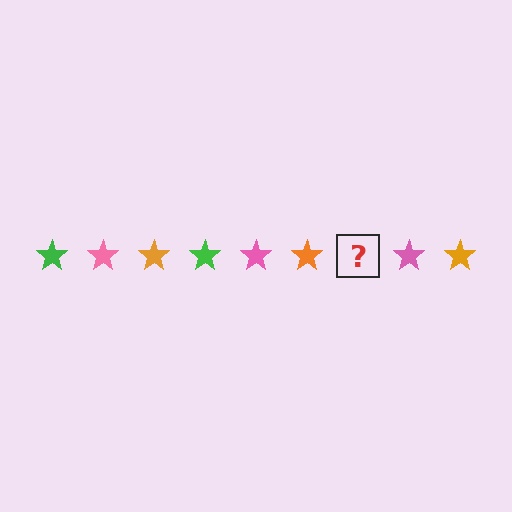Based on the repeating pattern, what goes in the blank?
The blank should be a green star.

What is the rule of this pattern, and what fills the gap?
The rule is that the pattern cycles through green, pink, orange stars. The gap should be filled with a green star.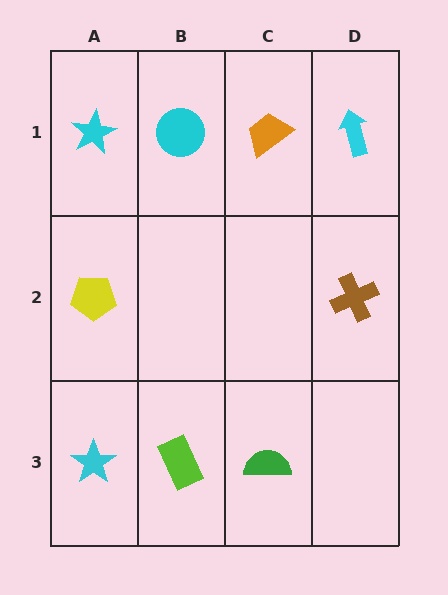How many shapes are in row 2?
2 shapes.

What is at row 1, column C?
An orange trapezoid.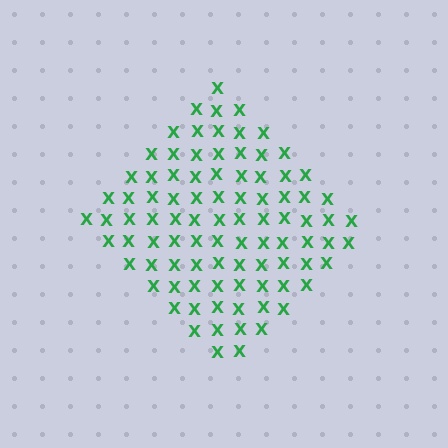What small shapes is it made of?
It is made of small letter X's.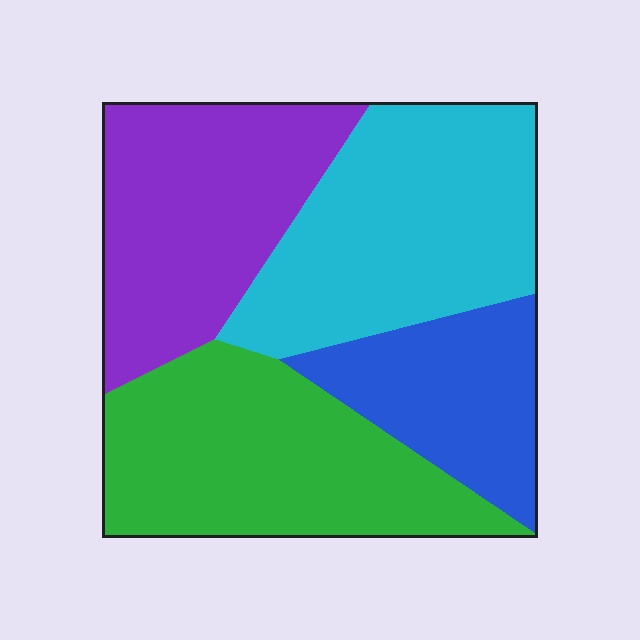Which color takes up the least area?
Blue, at roughly 15%.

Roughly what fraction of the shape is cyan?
Cyan covers roughly 30% of the shape.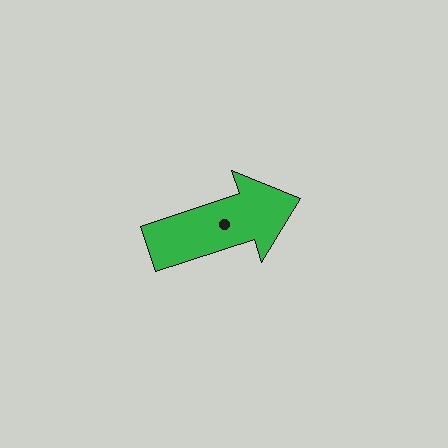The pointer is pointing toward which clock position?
Roughly 2 o'clock.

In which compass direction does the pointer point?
East.